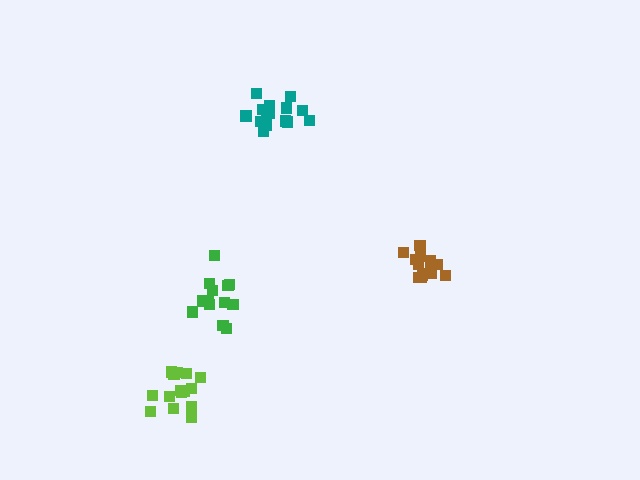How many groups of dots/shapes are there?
There are 4 groups.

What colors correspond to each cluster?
The clusters are colored: teal, green, brown, lime.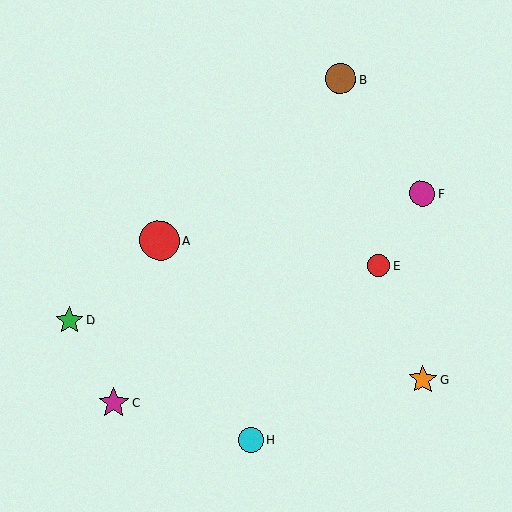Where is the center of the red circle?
The center of the red circle is at (379, 266).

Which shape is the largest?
The red circle (labeled A) is the largest.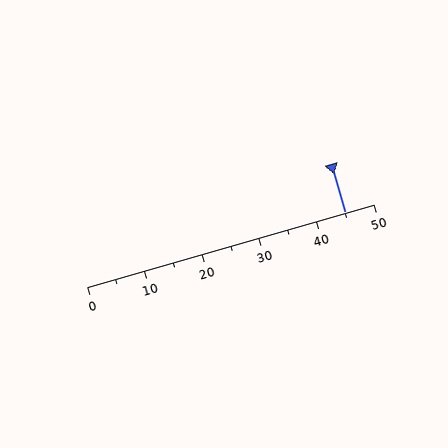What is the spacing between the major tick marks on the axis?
The major ticks are spaced 10 apart.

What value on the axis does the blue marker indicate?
The marker indicates approximately 45.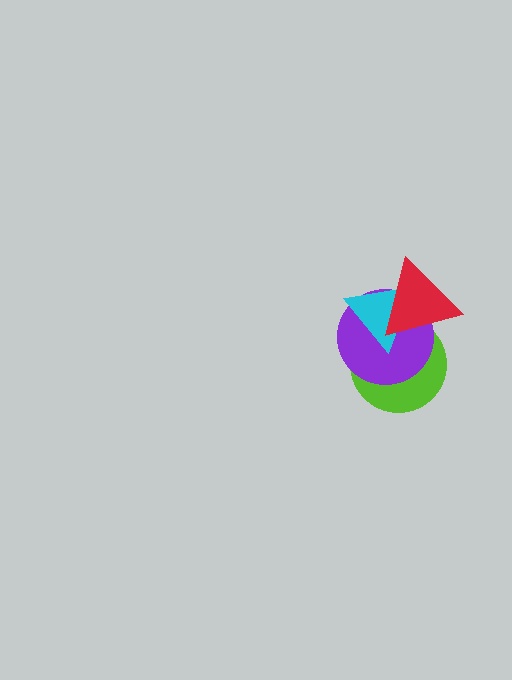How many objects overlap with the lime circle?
3 objects overlap with the lime circle.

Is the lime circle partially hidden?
Yes, it is partially covered by another shape.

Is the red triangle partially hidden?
No, no other shape covers it.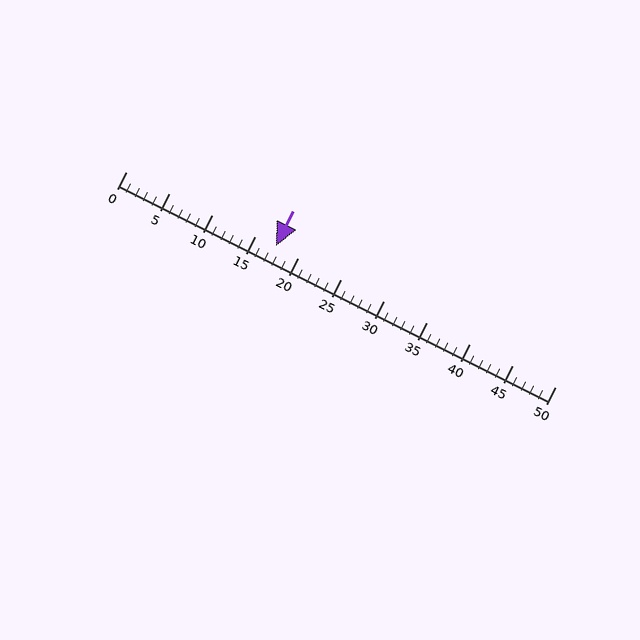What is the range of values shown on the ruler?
The ruler shows values from 0 to 50.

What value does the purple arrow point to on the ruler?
The purple arrow points to approximately 17.